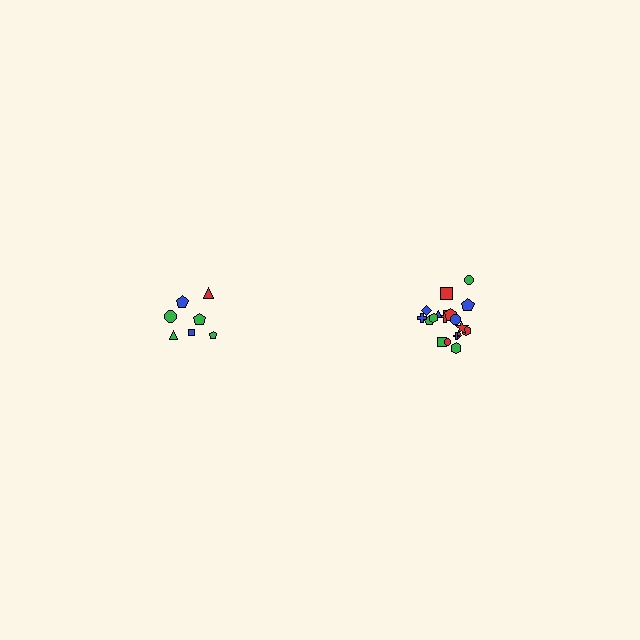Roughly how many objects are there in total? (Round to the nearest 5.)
Roughly 25 objects in total.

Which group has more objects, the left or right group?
The right group.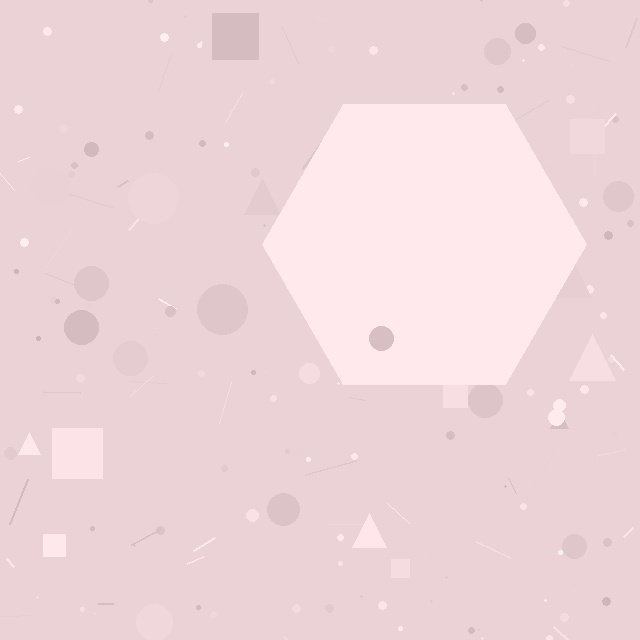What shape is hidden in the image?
A hexagon is hidden in the image.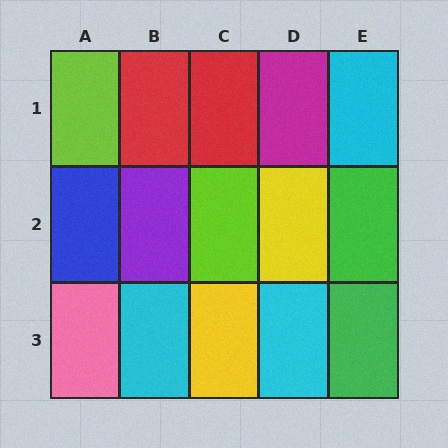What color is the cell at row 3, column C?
Yellow.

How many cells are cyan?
3 cells are cyan.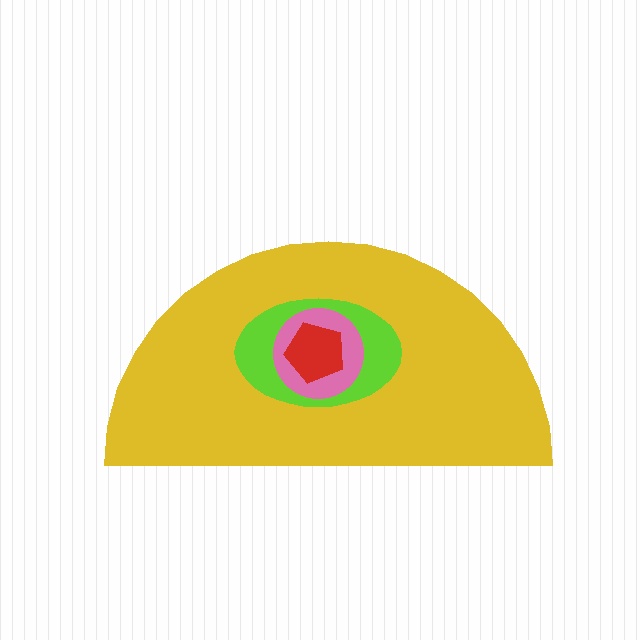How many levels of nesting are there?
4.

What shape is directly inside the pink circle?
The red pentagon.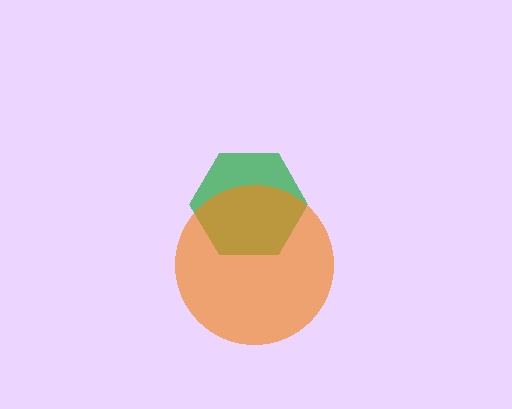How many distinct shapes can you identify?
There are 2 distinct shapes: a green hexagon, an orange circle.